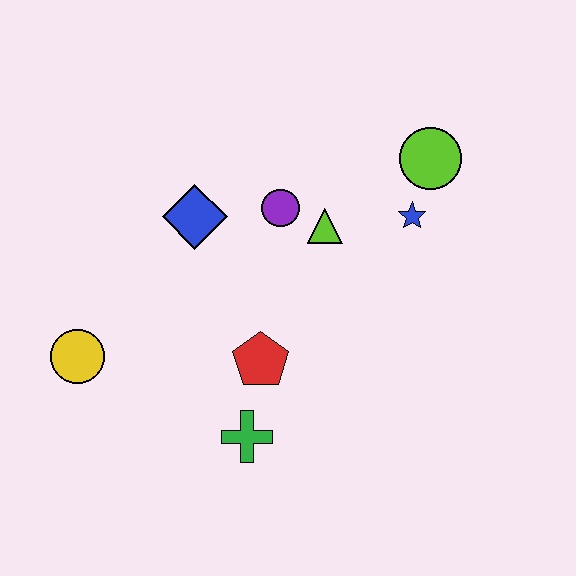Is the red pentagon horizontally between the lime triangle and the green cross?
Yes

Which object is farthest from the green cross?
The lime circle is farthest from the green cross.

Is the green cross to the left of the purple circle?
Yes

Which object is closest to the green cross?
The red pentagon is closest to the green cross.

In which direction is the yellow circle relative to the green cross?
The yellow circle is to the left of the green cross.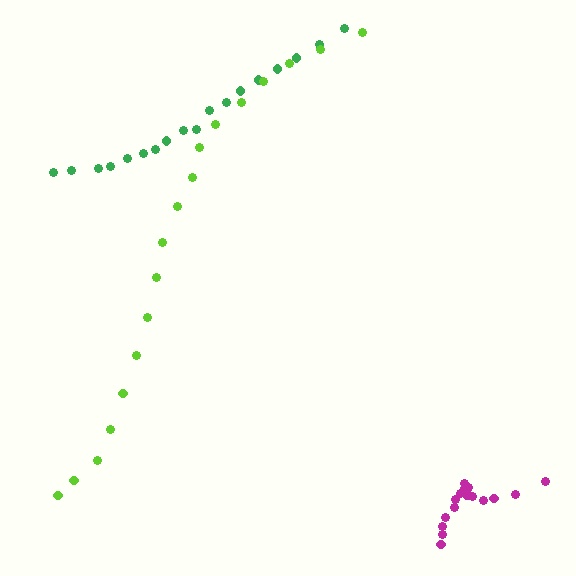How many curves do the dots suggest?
There are 3 distinct paths.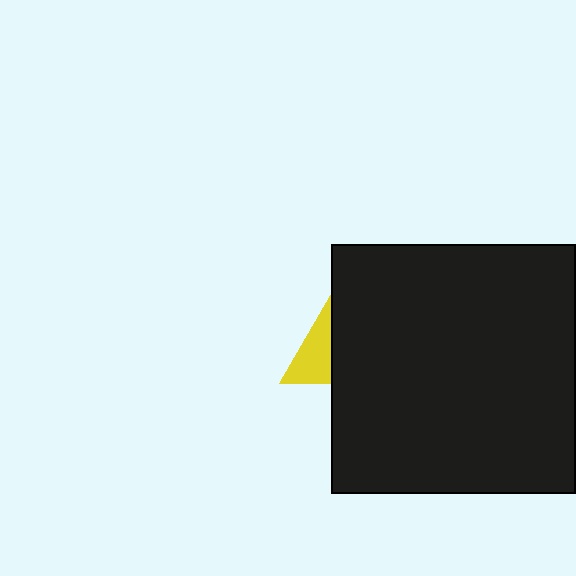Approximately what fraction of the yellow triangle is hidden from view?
Roughly 65% of the yellow triangle is hidden behind the black rectangle.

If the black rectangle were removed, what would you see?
You would see the complete yellow triangle.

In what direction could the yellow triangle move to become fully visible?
The yellow triangle could move left. That would shift it out from behind the black rectangle entirely.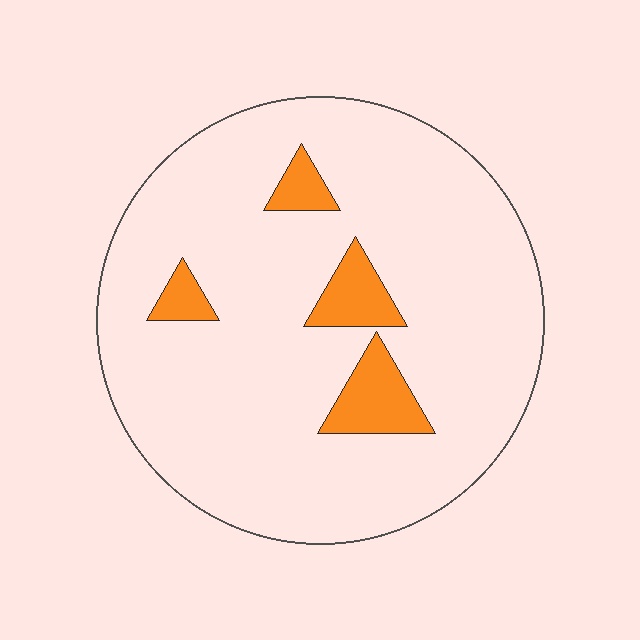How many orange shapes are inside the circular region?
4.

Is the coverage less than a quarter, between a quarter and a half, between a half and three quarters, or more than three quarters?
Less than a quarter.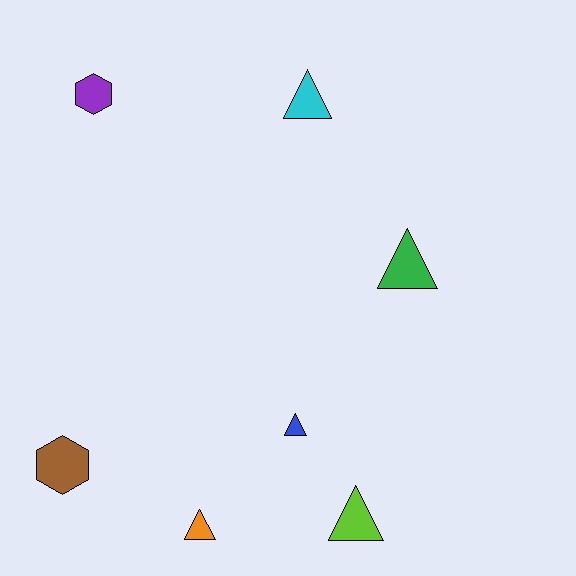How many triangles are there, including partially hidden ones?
There are 5 triangles.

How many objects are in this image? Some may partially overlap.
There are 7 objects.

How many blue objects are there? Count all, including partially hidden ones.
There is 1 blue object.